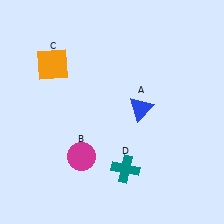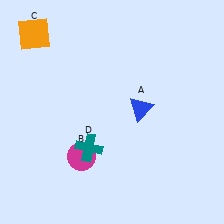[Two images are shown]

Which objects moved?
The objects that moved are: the orange square (C), the teal cross (D).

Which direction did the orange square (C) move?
The orange square (C) moved up.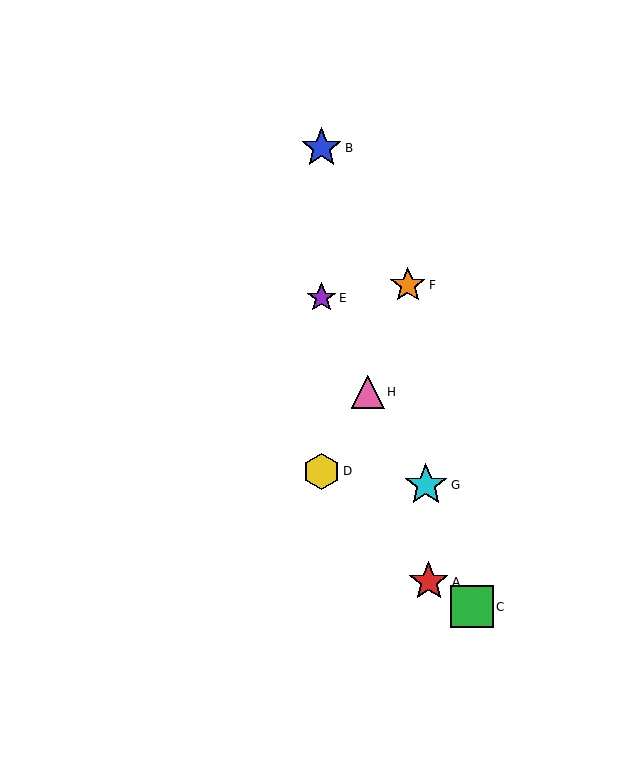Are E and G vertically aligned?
No, E is at x≈322 and G is at x≈426.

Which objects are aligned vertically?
Objects B, D, E are aligned vertically.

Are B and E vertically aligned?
Yes, both are at x≈322.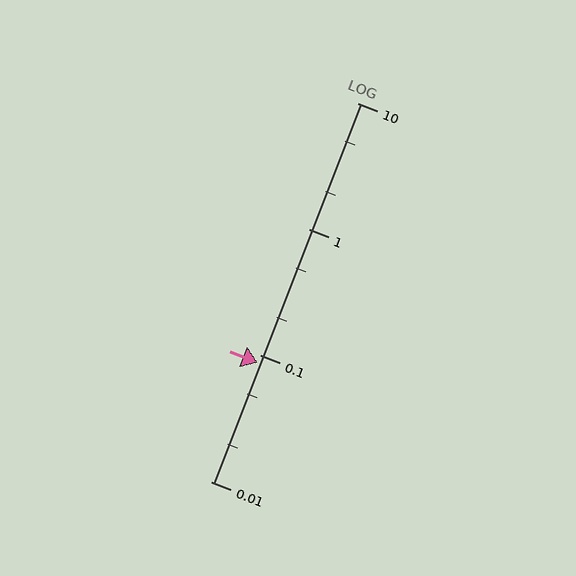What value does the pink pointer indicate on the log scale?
The pointer indicates approximately 0.087.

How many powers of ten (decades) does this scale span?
The scale spans 3 decades, from 0.01 to 10.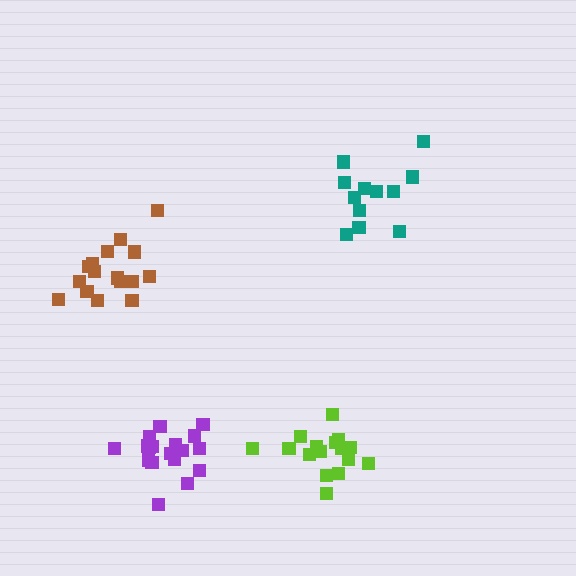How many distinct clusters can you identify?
There are 4 distinct clusters.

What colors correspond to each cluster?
The clusters are colored: purple, brown, teal, lime.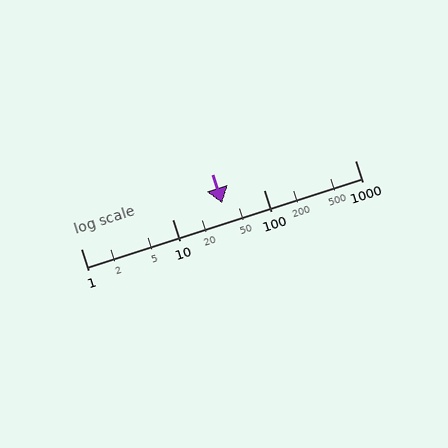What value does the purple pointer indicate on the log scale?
The pointer indicates approximately 35.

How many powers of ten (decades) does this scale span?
The scale spans 3 decades, from 1 to 1000.